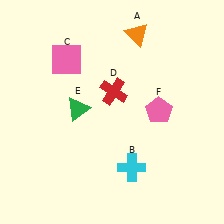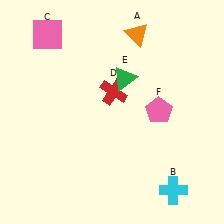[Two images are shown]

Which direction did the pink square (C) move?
The pink square (C) moved up.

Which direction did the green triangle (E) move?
The green triangle (E) moved right.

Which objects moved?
The objects that moved are: the cyan cross (B), the pink square (C), the green triangle (E).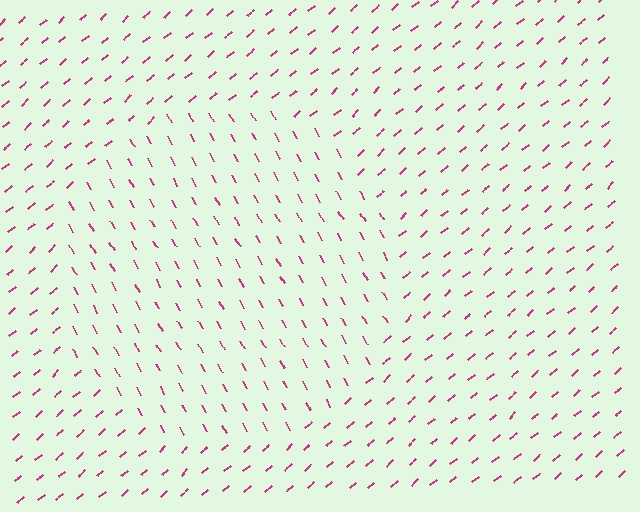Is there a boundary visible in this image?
Yes, there is a texture boundary formed by a change in line orientation.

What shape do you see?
I see a circle.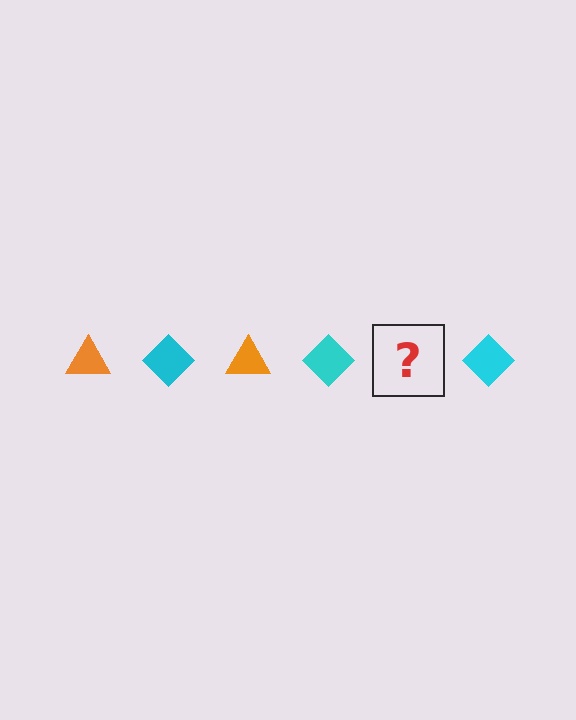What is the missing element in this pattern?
The missing element is an orange triangle.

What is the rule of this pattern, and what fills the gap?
The rule is that the pattern alternates between orange triangle and cyan diamond. The gap should be filled with an orange triangle.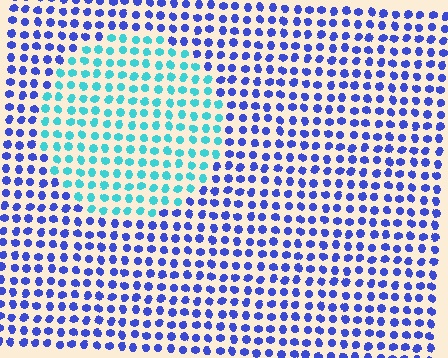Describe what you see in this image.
The image is filled with small blue elements in a uniform arrangement. A circle-shaped region is visible where the elements are tinted to a slightly different hue, forming a subtle color boundary.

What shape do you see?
I see a circle.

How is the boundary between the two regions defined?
The boundary is defined purely by a slight shift in hue (about 55 degrees). Spacing, size, and orientation are identical on both sides.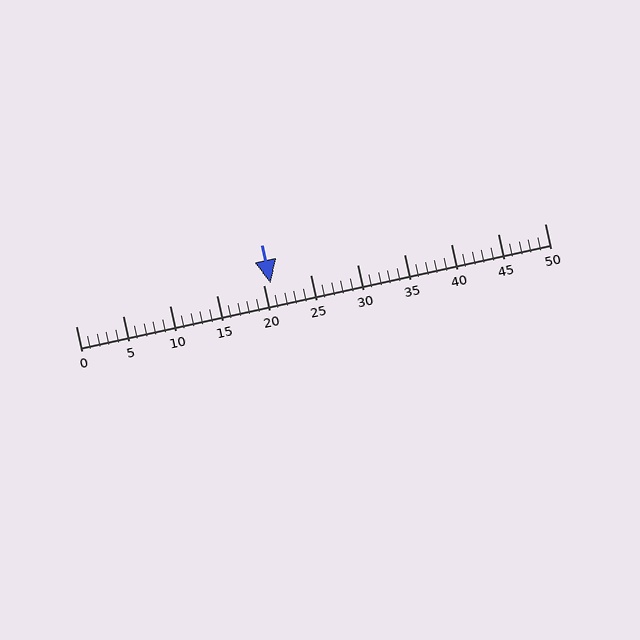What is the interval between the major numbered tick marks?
The major tick marks are spaced 5 units apart.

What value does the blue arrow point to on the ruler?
The blue arrow points to approximately 21.